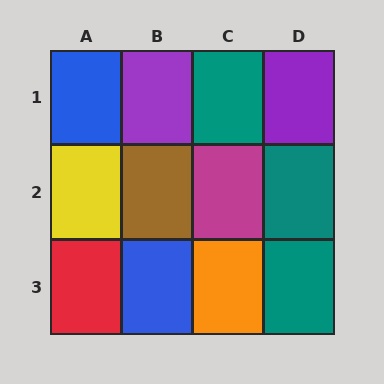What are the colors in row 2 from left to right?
Yellow, brown, magenta, teal.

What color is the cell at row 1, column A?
Blue.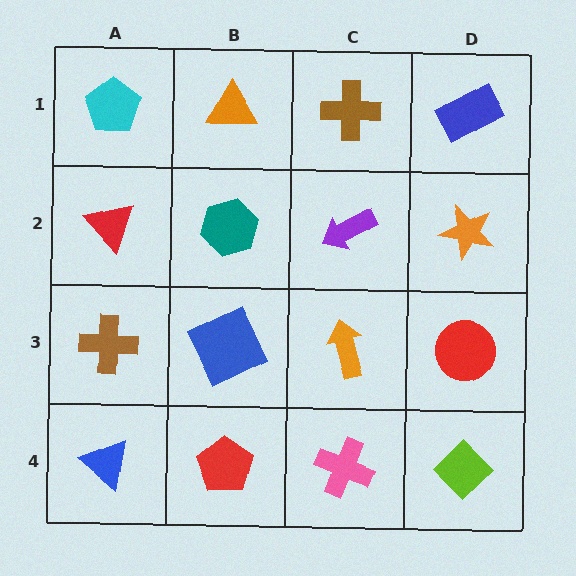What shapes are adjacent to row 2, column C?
A brown cross (row 1, column C), an orange arrow (row 3, column C), a teal hexagon (row 2, column B), an orange star (row 2, column D).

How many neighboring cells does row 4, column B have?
3.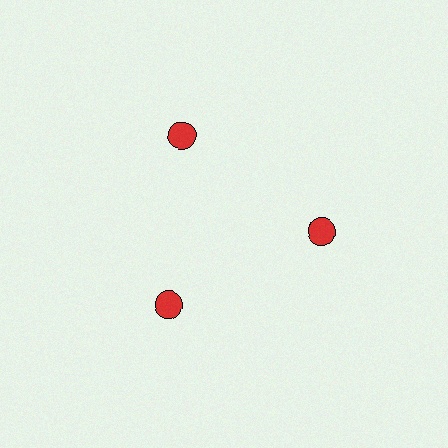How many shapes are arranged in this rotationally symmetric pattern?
There are 3 shapes, arranged in 3 groups of 1.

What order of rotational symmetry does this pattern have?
This pattern has 3-fold rotational symmetry.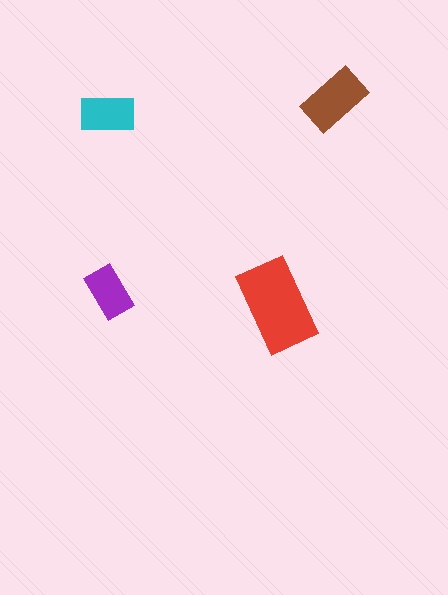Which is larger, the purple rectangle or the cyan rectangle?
The cyan one.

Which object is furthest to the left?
The cyan rectangle is leftmost.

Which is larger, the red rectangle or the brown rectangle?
The red one.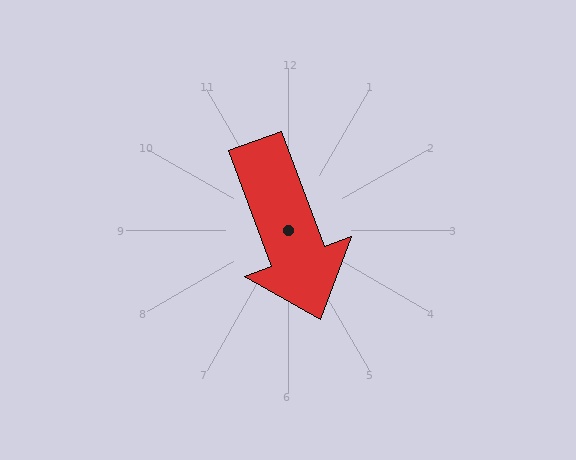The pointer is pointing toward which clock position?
Roughly 5 o'clock.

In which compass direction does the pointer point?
South.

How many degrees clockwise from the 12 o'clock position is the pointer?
Approximately 160 degrees.